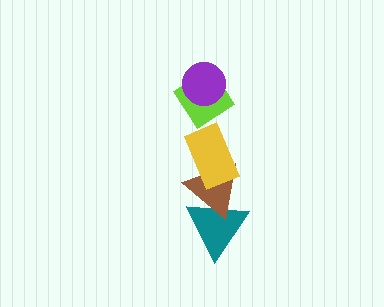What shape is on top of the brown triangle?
The yellow rectangle is on top of the brown triangle.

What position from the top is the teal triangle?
The teal triangle is 5th from the top.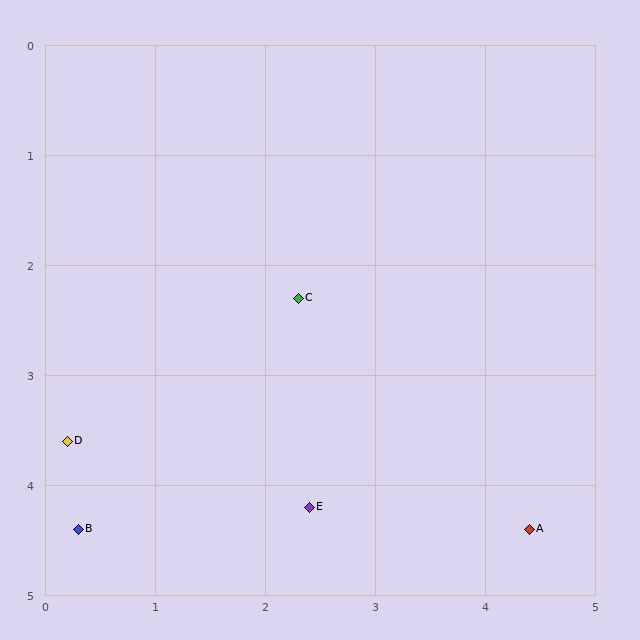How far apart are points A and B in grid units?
Points A and B are about 4.1 grid units apart.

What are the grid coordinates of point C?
Point C is at approximately (2.3, 2.3).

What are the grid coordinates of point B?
Point B is at approximately (0.3, 4.4).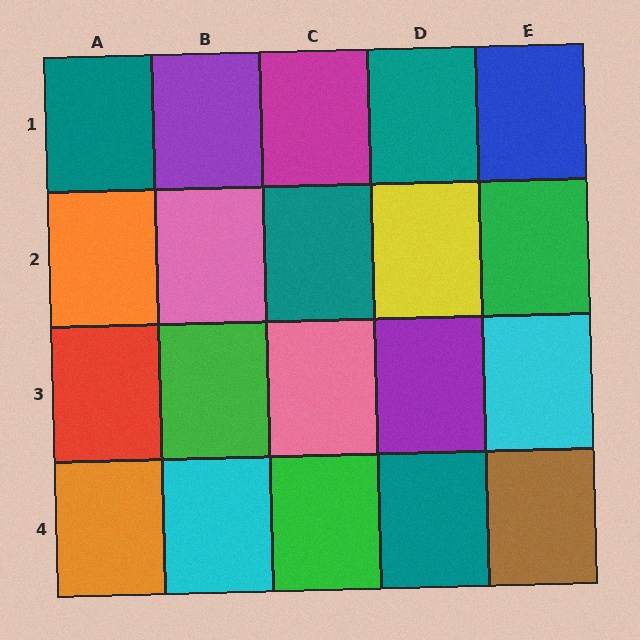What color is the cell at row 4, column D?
Teal.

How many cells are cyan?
2 cells are cyan.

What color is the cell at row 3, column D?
Purple.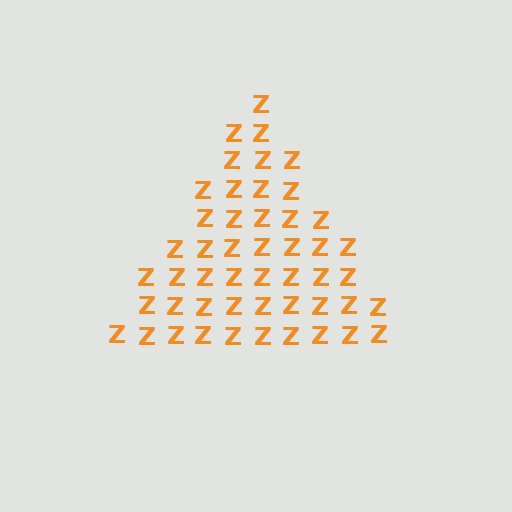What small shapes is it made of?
It is made of small letter Z's.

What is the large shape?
The large shape is a triangle.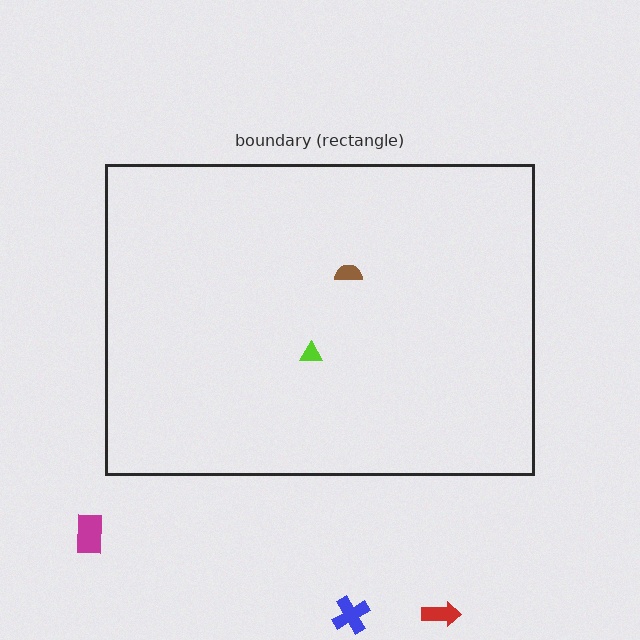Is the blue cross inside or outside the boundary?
Outside.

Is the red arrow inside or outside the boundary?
Outside.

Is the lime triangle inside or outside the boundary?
Inside.